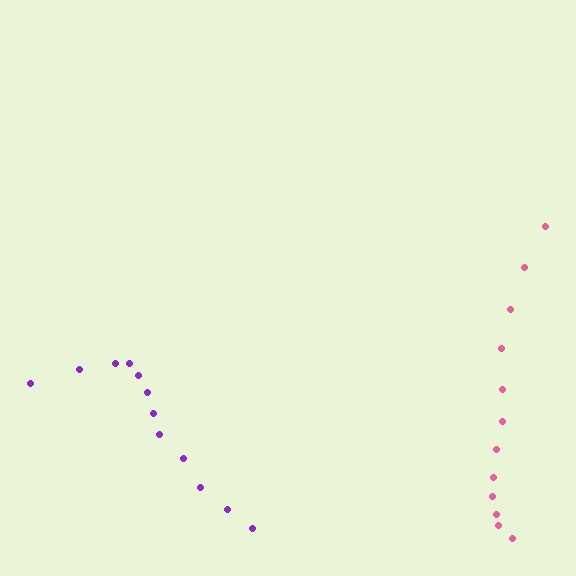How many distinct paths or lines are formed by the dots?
There are 2 distinct paths.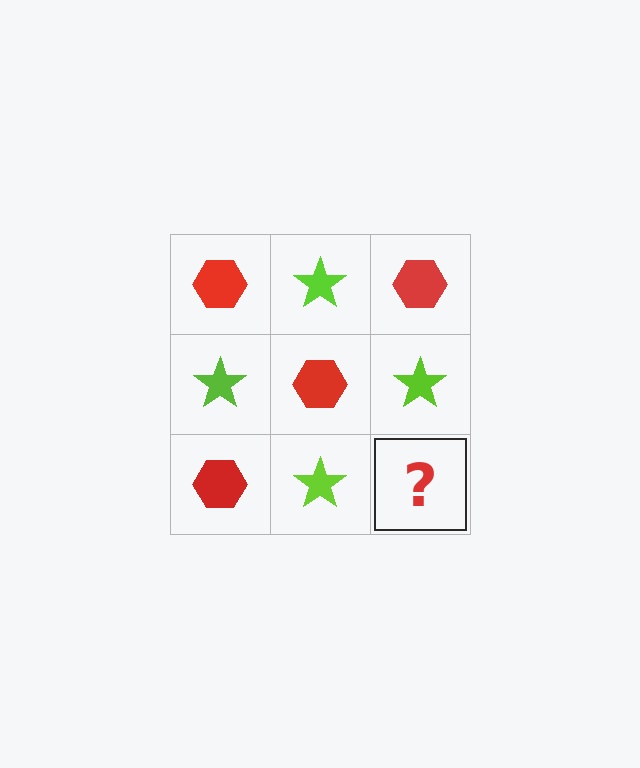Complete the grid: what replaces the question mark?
The question mark should be replaced with a red hexagon.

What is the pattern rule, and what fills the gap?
The rule is that it alternates red hexagon and lime star in a checkerboard pattern. The gap should be filled with a red hexagon.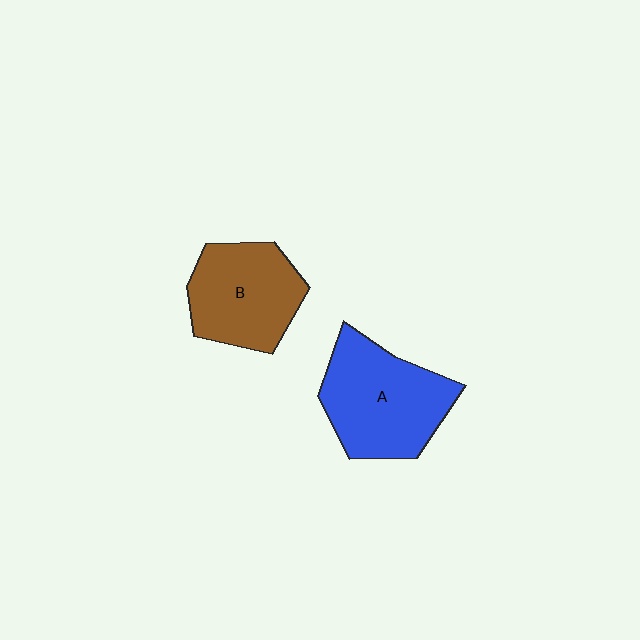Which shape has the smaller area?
Shape B (brown).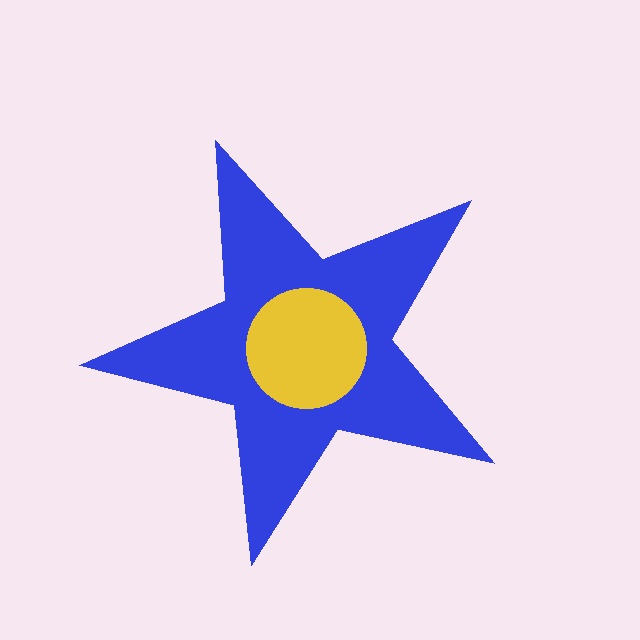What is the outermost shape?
The blue star.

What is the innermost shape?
The yellow circle.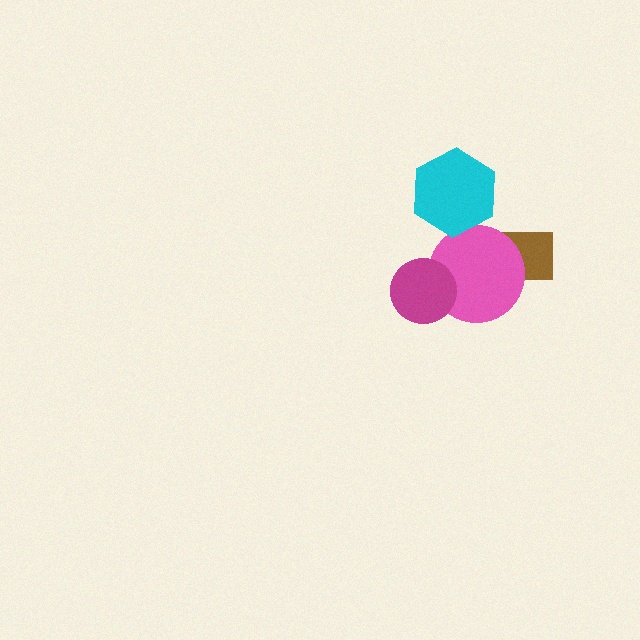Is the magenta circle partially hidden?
No, no other shape covers it.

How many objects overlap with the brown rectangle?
1 object overlaps with the brown rectangle.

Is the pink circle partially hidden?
Yes, it is partially covered by another shape.